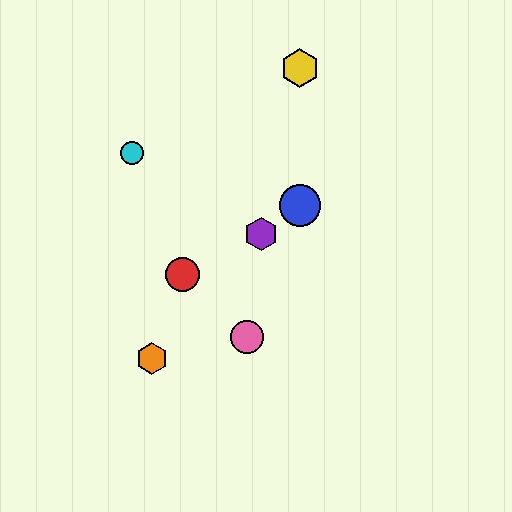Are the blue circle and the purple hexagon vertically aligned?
No, the blue circle is at x≈300 and the purple hexagon is at x≈261.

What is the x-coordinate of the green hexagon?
The green hexagon is at x≈300.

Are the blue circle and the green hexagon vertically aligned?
Yes, both are at x≈300.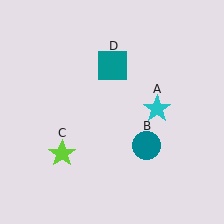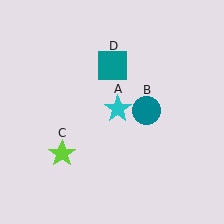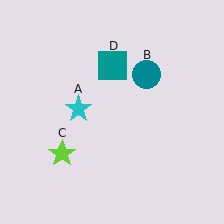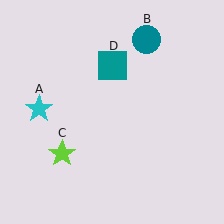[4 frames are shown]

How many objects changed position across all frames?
2 objects changed position: cyan star (object A), teal circle (object B).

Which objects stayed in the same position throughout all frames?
Lime star (object C) and teal square (object D) remained stationary.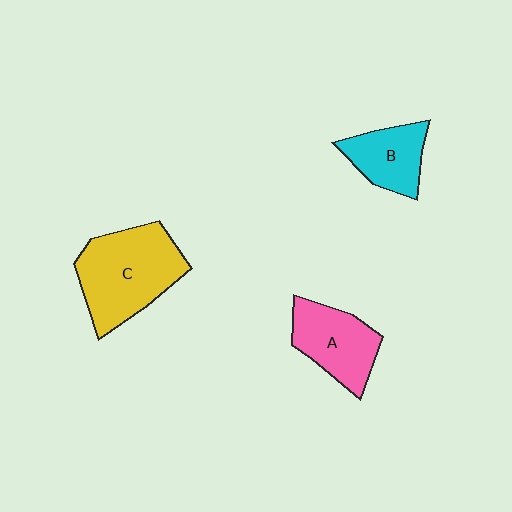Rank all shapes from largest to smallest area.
From largest to smallest: C (yellow), A (pink), B (cyan).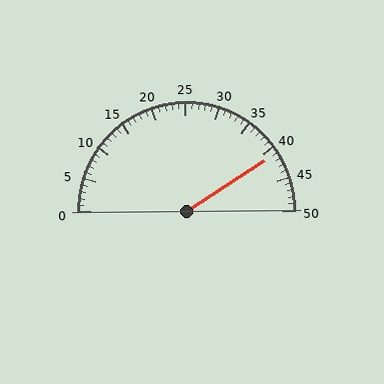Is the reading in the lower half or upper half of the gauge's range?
The reading is in the upper half of the range (0 to 50).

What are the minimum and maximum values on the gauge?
The gauge ranges from 0 to 50.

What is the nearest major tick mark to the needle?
The nearest major tick mark is 40.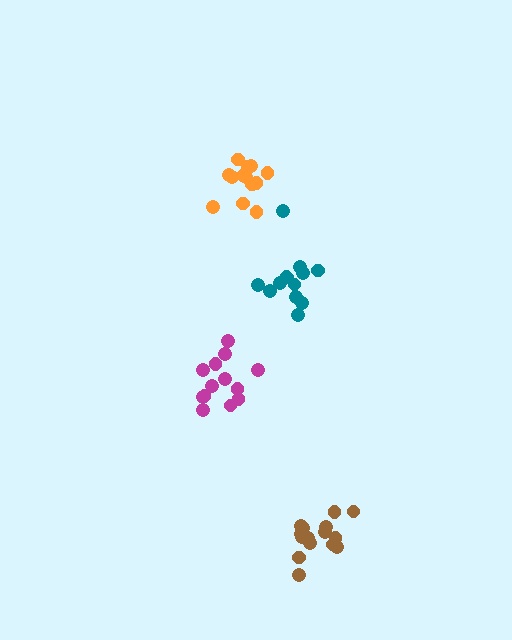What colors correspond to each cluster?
The clusters are colored: orange, magenta, teal, brown.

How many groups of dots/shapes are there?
There are 4 groups.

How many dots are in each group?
Group 1: 13 dots, Group 2: 13 dots, Group 3: 13 dots, Group 4: 15 dots (54 total).